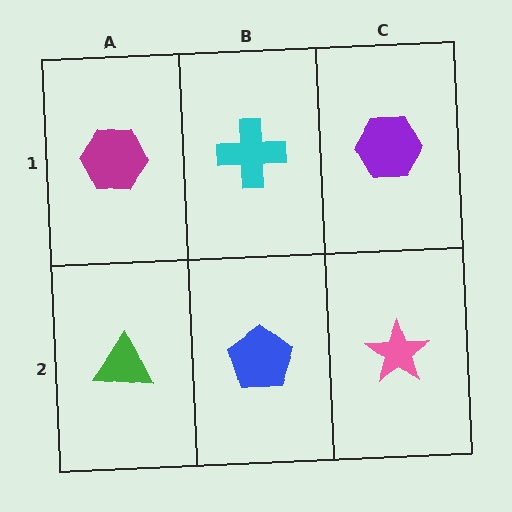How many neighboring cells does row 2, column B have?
3.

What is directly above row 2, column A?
A magenta hexagon.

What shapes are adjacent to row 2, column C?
A purple hexagon (row 1, column C), a blue pentagon (row 2, column B).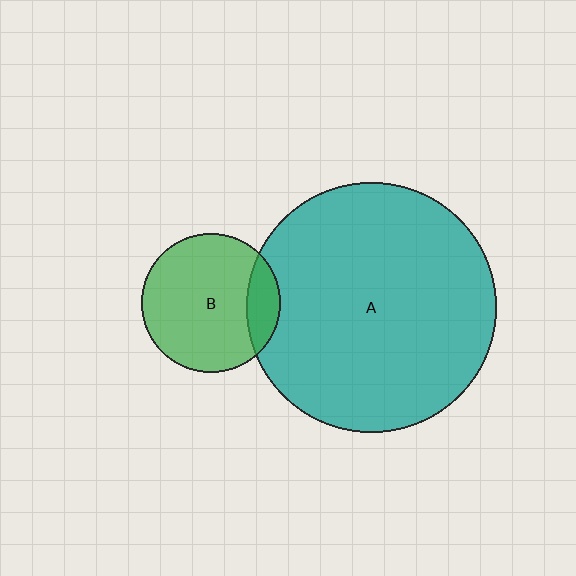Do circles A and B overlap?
Yes.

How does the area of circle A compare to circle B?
Approximately 3.2 times.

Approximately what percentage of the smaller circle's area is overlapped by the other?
Approximately 15%.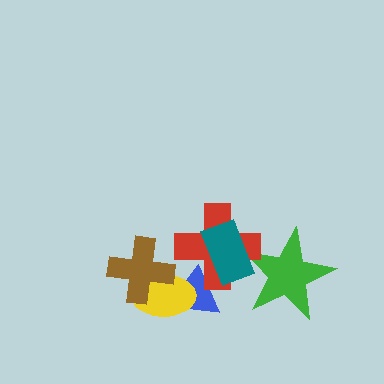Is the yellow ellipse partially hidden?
Yes, it is partially covered by another shape.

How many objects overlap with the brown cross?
1 object overlaps with the brown cross.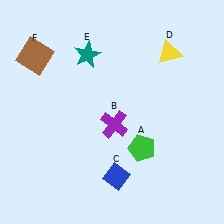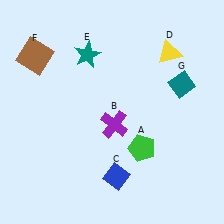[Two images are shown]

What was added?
A teal diamond (G) was added in Image 2.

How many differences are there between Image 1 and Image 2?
There is 1 difference between the two images.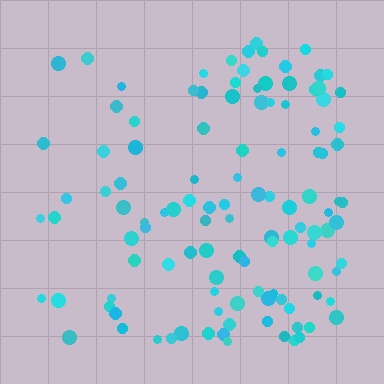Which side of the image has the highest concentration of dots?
The right.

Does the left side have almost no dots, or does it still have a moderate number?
Still a moderate number, just noticeably fewer than the right.